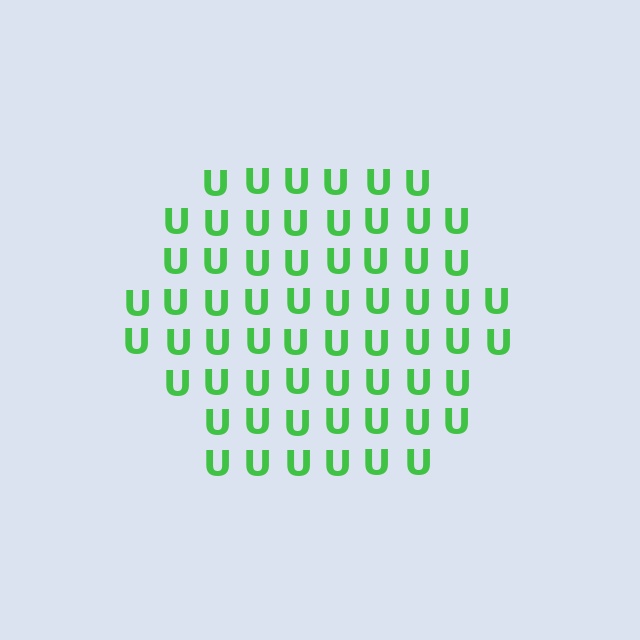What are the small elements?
The small elements are letter U's.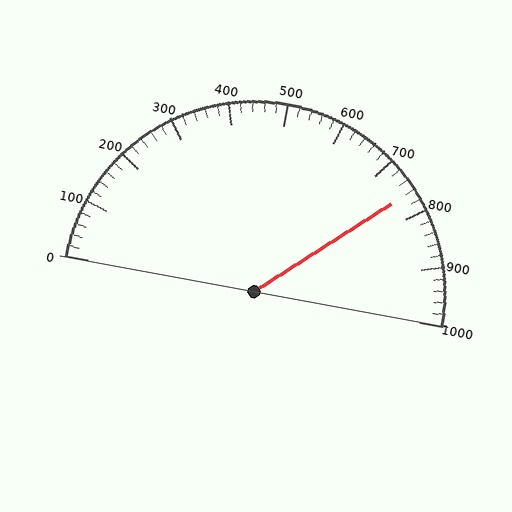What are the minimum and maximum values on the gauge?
The gauge ranges from 0 to 1000.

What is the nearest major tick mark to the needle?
The nearest major tick mark is 800.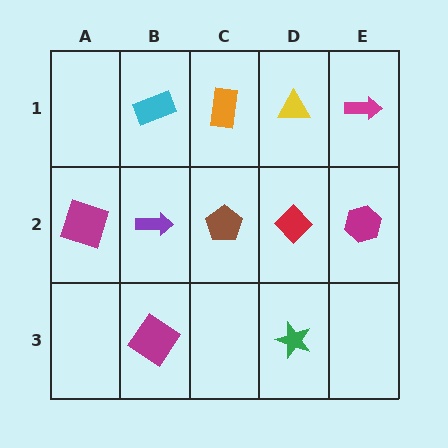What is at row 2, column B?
A purple arrow.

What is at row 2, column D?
A red diamond.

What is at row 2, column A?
A magenta square.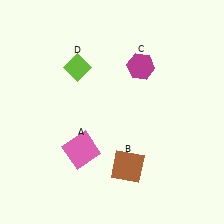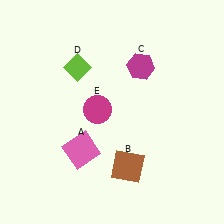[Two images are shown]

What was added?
A magenta circle (E) was added in Image 2.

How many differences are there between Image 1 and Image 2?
There is 1 difference between the two images.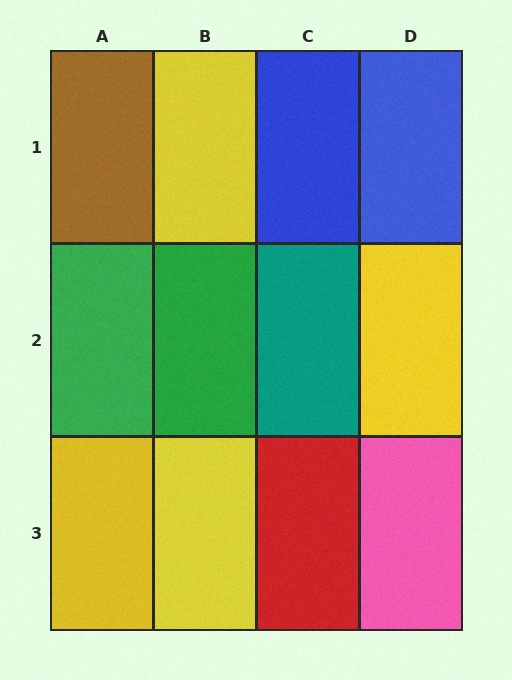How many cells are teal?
1 cell is teal.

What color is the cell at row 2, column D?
Yellow.